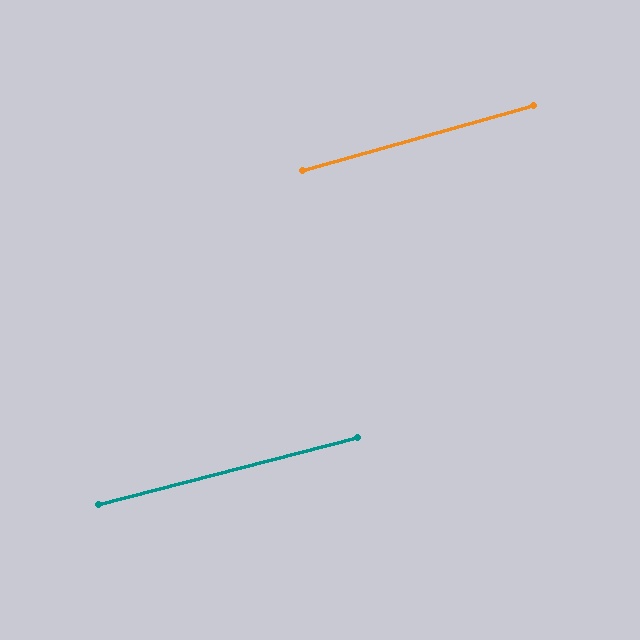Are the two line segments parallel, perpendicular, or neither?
Parallel — their directions differ by only 1.1°.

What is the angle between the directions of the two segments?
Approximately 1 degree.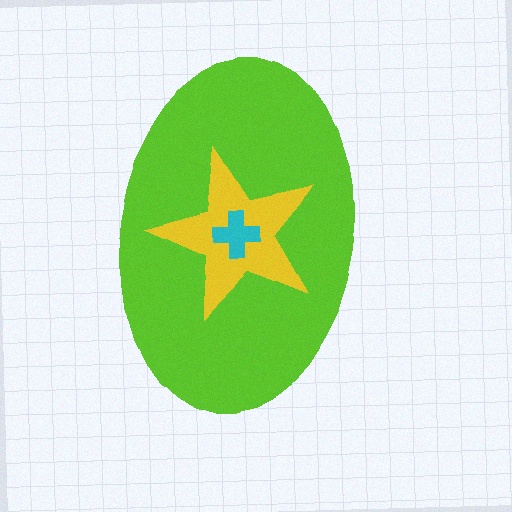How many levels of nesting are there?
3.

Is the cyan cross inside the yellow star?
Yes.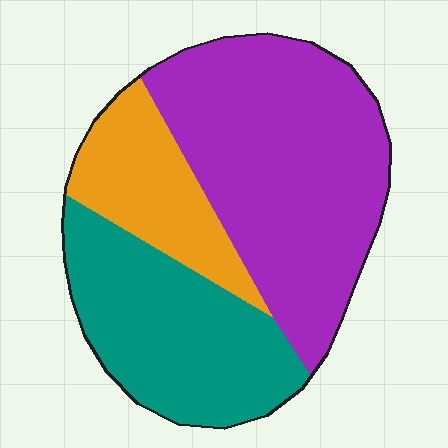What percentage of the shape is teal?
Teal takes up about one third (1/3) of the shape.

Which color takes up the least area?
Orange, at roughly 20%.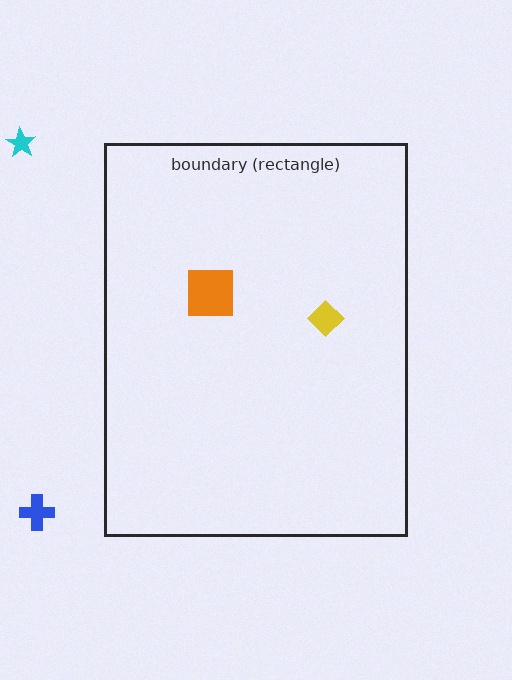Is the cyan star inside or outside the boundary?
Outside.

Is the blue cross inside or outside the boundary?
Outside.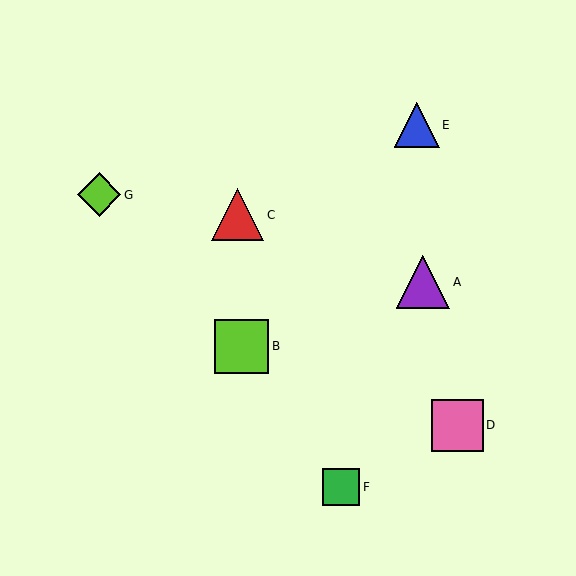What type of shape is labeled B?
Shape B is a lime square.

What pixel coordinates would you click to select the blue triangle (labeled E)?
Click at (417, 125) to select the blue triangle E.